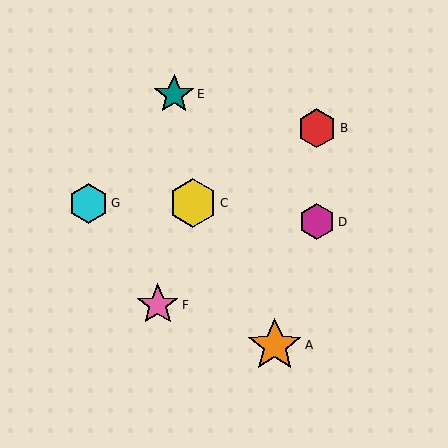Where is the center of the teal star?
The center of the teal star is at (174, 94).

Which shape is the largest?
The orange star (labeled A) is the largest.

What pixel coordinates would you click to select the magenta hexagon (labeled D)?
Click at (317, 222) to select the magenta hexagon D.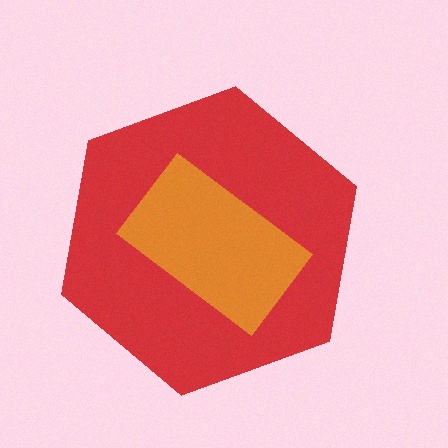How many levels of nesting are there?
2.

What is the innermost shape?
The orange rectangle.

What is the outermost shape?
The red hexagon.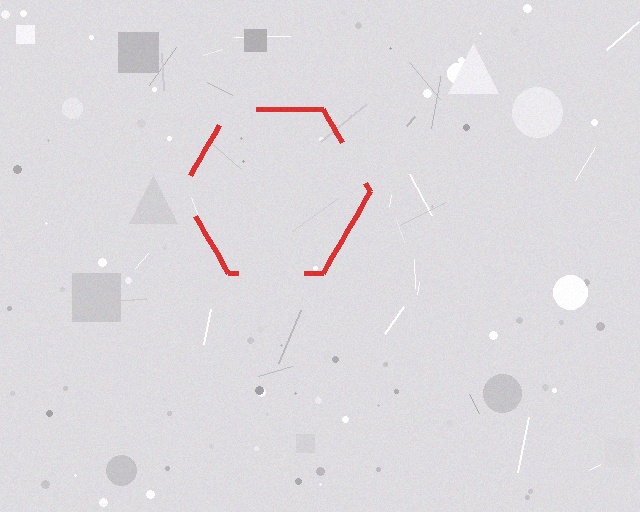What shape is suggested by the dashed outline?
The dashed outline suggests a hexagon.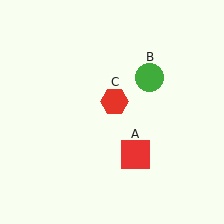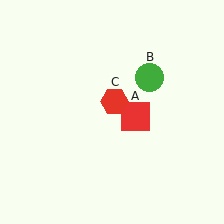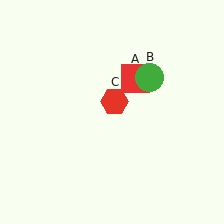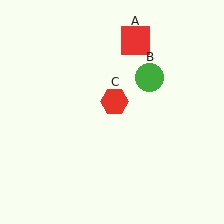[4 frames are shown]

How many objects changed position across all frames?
1 object changed position: red square (object A).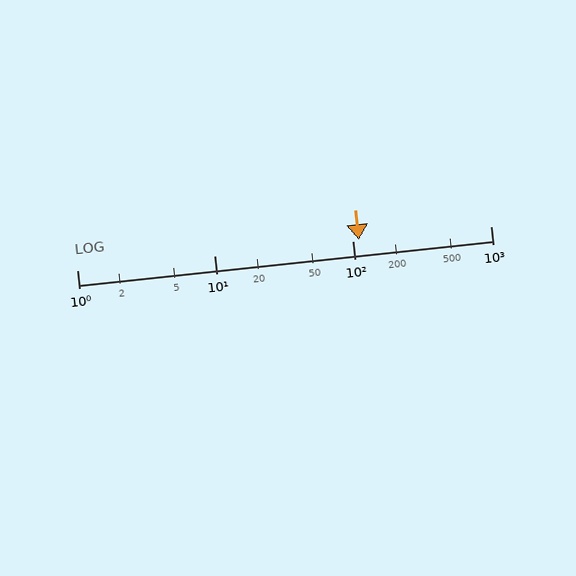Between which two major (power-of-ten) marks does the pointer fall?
The pointer is between 100 and 1000.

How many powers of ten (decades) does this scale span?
The scale spans 3 decades, from 1 to 1000.